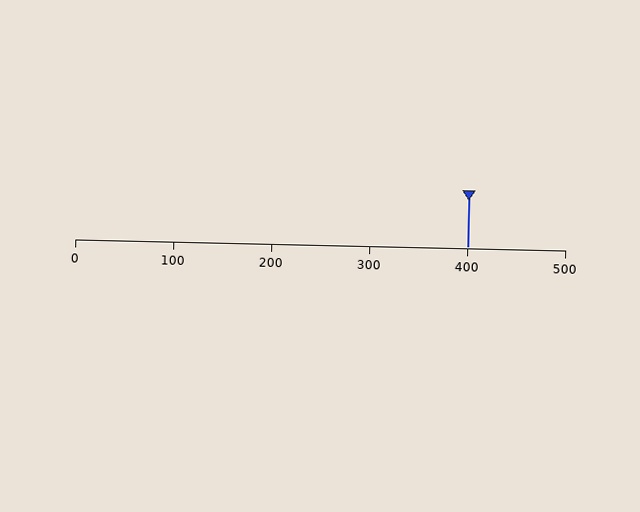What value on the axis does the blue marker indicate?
The marker indicates approximately 400.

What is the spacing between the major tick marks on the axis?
The major ticks are spaced 100 apart.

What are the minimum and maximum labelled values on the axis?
The axis runs from 0 to 500.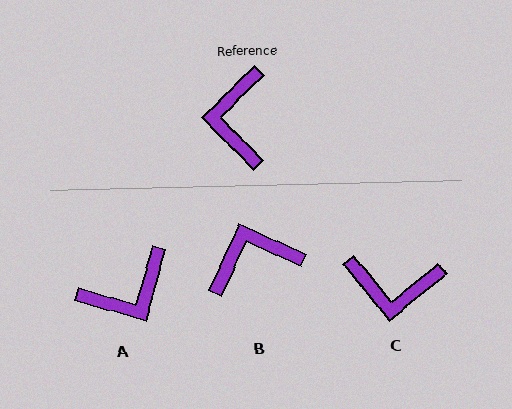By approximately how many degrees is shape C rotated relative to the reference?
Approximately 85 degrees counter-clockwise.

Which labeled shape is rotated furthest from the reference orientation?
A, about 120 degrees away.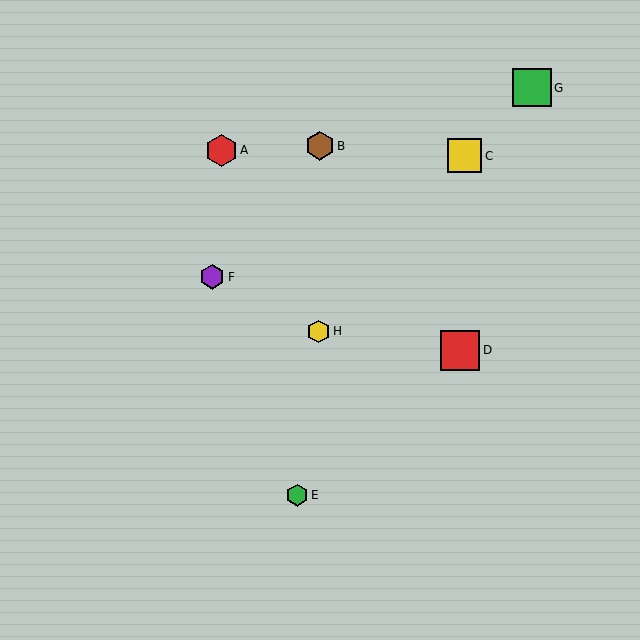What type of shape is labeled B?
Shape B is a brown hexagon.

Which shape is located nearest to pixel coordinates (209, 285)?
The purple hexagon (labeled F) at (212, 277) is nearest to that location.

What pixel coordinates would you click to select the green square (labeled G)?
Click at (532, 88) to select the green square G.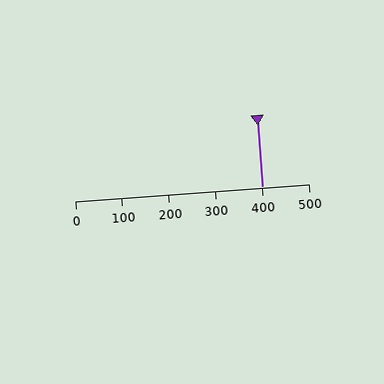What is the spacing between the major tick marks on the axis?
The major ticks are spaced 100 apart.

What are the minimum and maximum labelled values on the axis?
The axis runs from 0 to 500.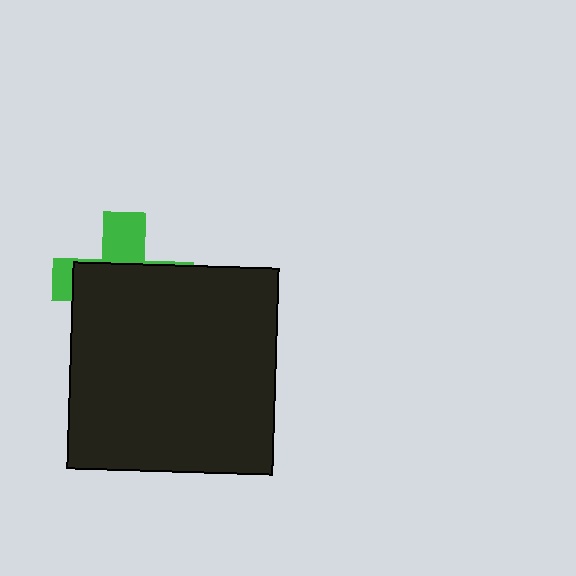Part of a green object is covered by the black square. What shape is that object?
It is a cross.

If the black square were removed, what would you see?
You would see the complete green cross.